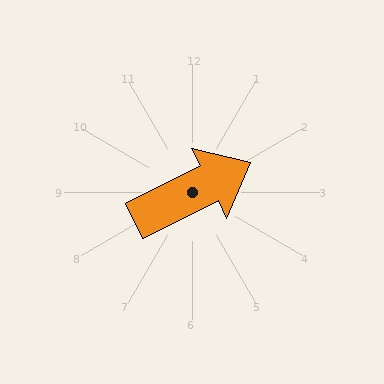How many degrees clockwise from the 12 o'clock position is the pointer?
Approximately 63 degrees.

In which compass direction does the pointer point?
Northeast.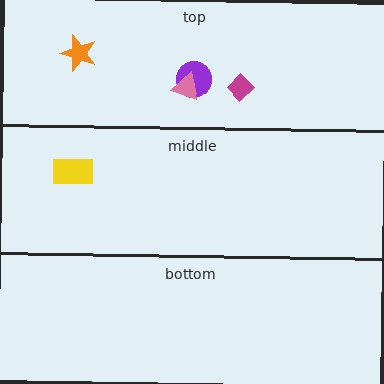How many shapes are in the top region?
4.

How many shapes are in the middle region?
1.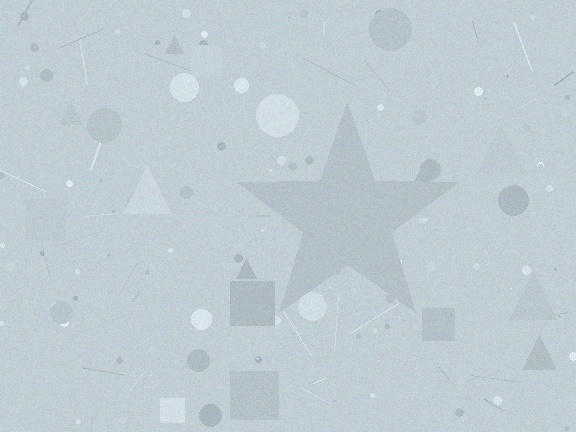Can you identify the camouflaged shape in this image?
The camouflaged shape is a star.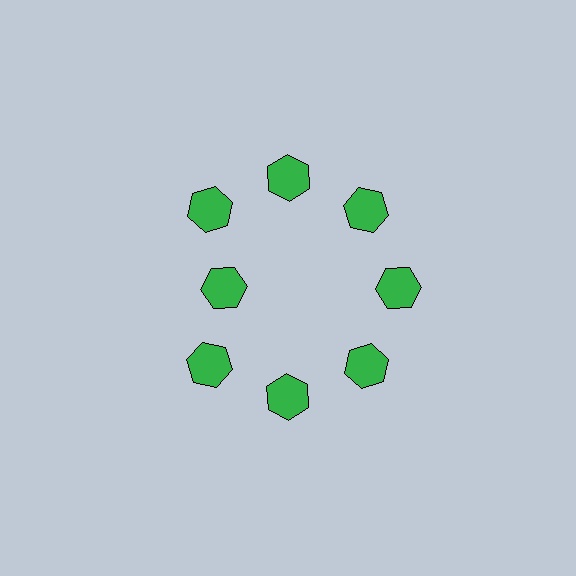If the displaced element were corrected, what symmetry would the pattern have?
It would have 8-fold rotational symmetry — the pattern would map onto itself every 45 degrees.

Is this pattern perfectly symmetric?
No. The 8 green hexagons are arranged in a ring, but one element near the 9 o'clock position is pulled inward toward the center, breaking the 8-fold rotational symmetry.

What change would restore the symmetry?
The symmetry would be restored by moving it outward, back onto the ring so that all 8 hexagons sit at equal angles and equal distance from the center.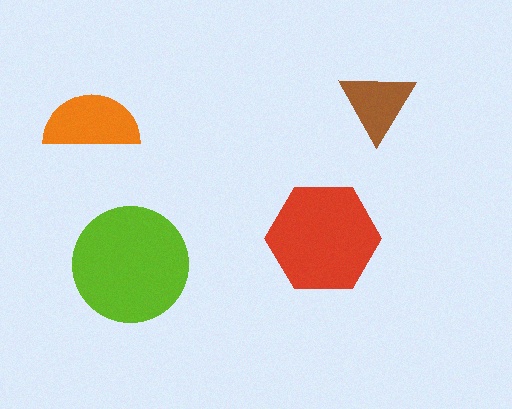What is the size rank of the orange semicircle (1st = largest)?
3rd.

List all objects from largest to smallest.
The lime circle, the red hexagon, the orange semicircle, the brown triangle.